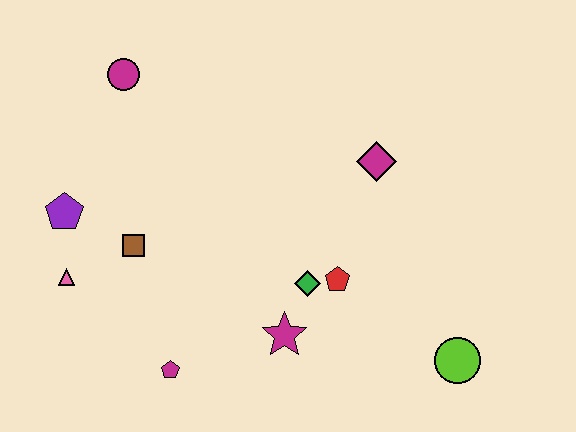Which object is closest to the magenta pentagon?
The magenta star is closest to the magenta pentagon.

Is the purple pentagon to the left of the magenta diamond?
Yes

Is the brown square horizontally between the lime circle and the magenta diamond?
No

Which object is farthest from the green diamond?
The magenta circle is farthest from the green diamond.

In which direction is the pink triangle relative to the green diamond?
The pink triangle is to the left of the green diamond.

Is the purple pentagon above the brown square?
Yes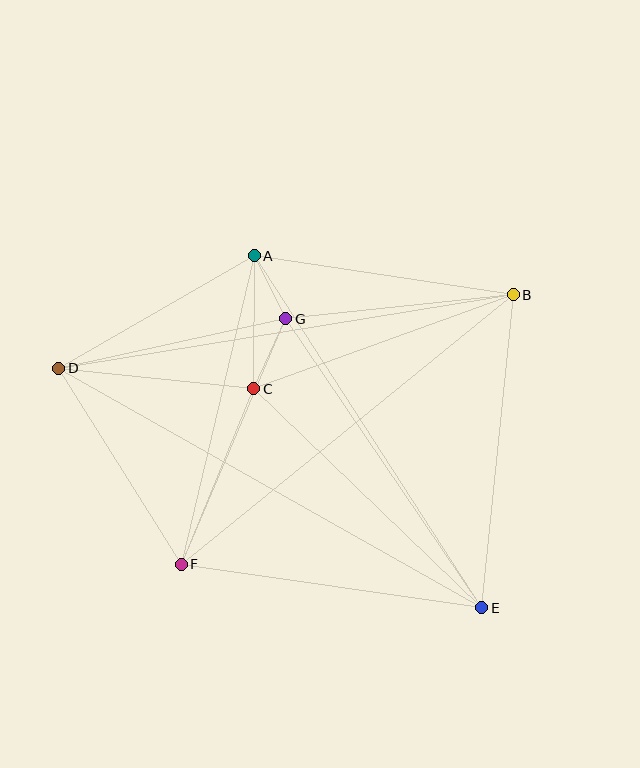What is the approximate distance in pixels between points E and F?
The distance between E and F is approximately 304 pixels.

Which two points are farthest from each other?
Points D and E are farthest from each other.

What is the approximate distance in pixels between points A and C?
The distance between A and C is approximately 133 pixels.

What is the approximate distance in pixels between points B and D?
The distance between B and D is approximately 460 pixels.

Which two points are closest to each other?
Points A and G are closest to each other.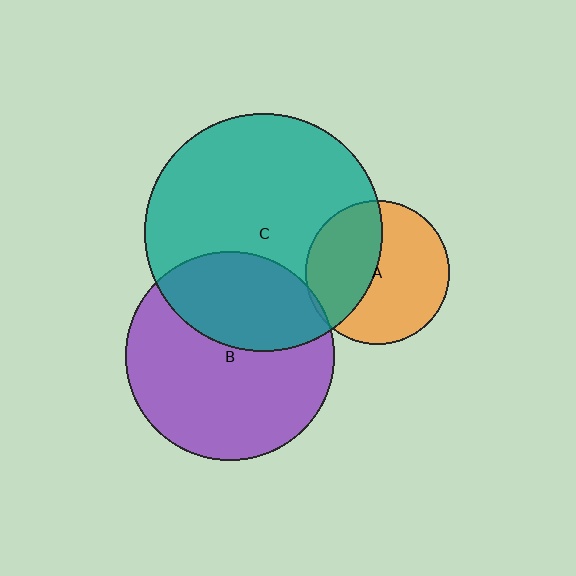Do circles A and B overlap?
Yes.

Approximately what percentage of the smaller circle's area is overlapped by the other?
Approximately 5%.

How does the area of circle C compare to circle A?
Approximately 2.7 times.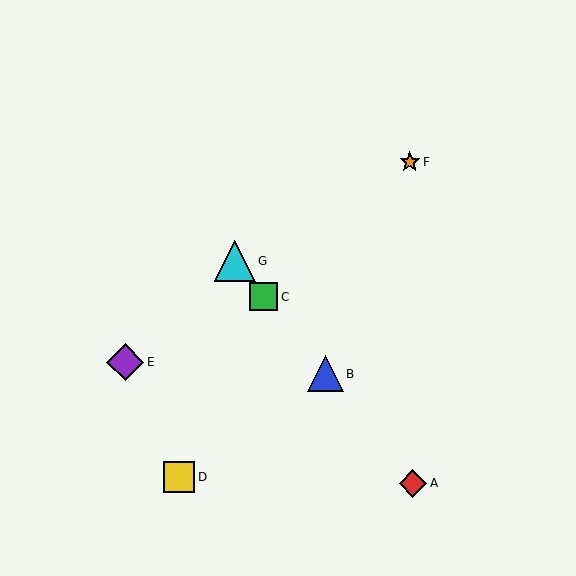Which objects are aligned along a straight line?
Objects A, B, C, G are aligned along a straight line.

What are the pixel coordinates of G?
Object G is at (235, 261).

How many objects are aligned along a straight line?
4 objects (A, B, C, G) are aligned along a straight line.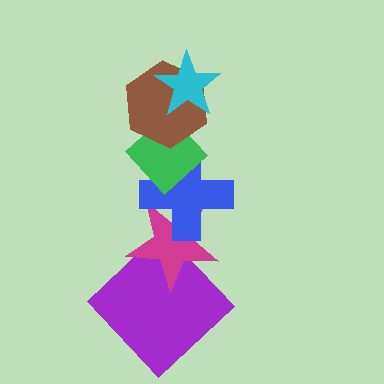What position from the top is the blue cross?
The blue cross is 4th from the top.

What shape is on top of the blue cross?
The green diamond is on top of the blue cross.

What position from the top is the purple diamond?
The purple diamond is 6th from the top.